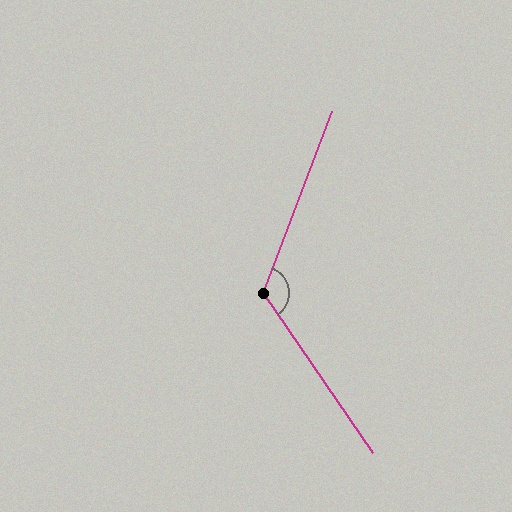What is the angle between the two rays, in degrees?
Approximately 125 degrees.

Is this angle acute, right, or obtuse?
It is obtuse.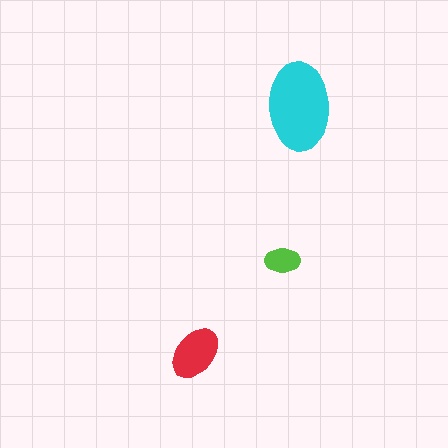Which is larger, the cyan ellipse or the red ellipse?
The cyan one.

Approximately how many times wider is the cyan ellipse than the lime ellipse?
About 2.5 times wider.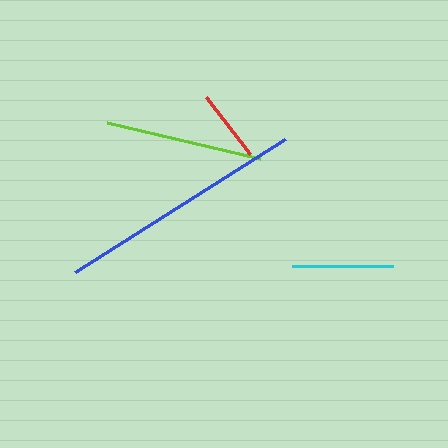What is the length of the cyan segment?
The cyan segment is approximately 101 pixels long.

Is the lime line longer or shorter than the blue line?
The blue line is longer than the lime line.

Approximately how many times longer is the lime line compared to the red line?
The lime line is approximately 2.2 times the length of the red line.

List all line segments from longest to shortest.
From longest to shortest: blue, lime, cyan, red.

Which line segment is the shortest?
The red line is the shortest at approximately 72 pixels.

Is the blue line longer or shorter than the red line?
The blue line is longer than the red line.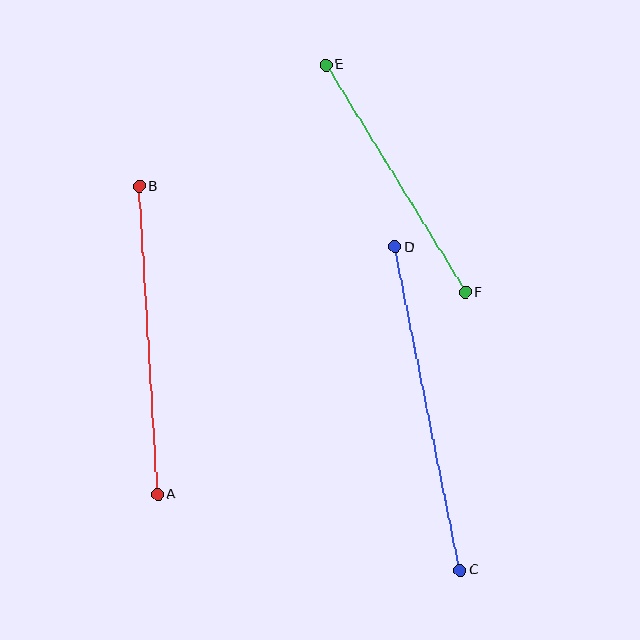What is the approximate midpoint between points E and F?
The midpoint is at approximately (396, 179) pixels.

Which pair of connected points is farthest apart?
Points C and D are farthest apart.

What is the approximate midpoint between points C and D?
The midpoint is at approximately (428, 409) pixels.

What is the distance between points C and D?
The distance is approximately 330 pixels.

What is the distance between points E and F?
The distance is approximately 267 pixels.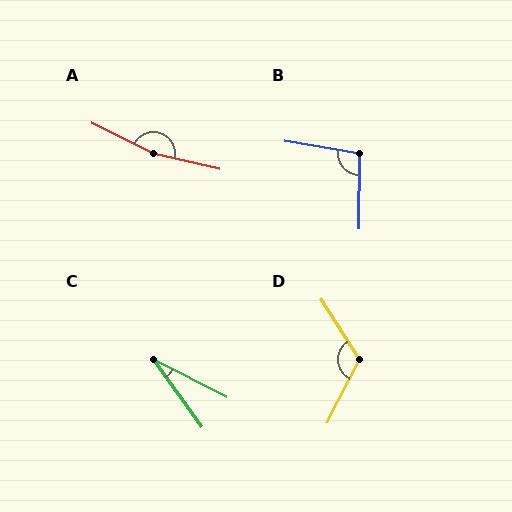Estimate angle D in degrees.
Approximately 121 degrees.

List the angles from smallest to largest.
C (27°), B (100°), D (121°), A (167°).